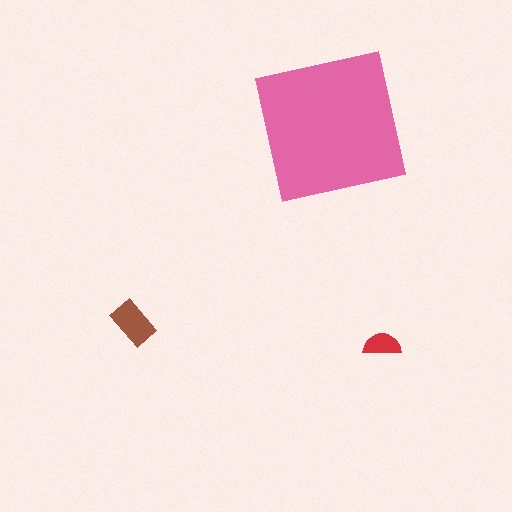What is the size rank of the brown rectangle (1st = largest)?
2nd.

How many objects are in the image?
There are 3 objects in the image.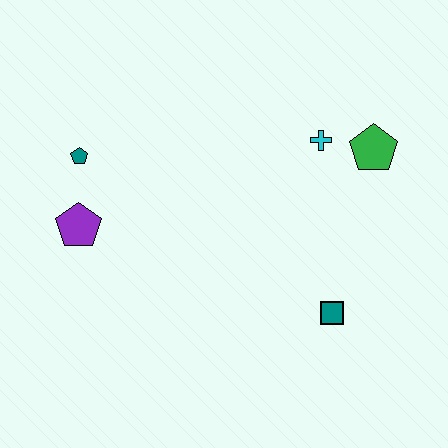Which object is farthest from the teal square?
The teal pentagon is farthest from the teal square.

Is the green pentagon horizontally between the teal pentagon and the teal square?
No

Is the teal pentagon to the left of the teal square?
Yes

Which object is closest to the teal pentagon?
The purple pentagon is closest to the teal pentagon.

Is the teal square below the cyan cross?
Yes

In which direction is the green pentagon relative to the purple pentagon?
The green pentagon is to the right of the purple pentagon.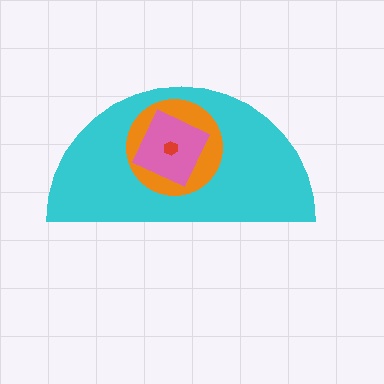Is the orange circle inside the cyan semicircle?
Yes.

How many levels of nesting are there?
4.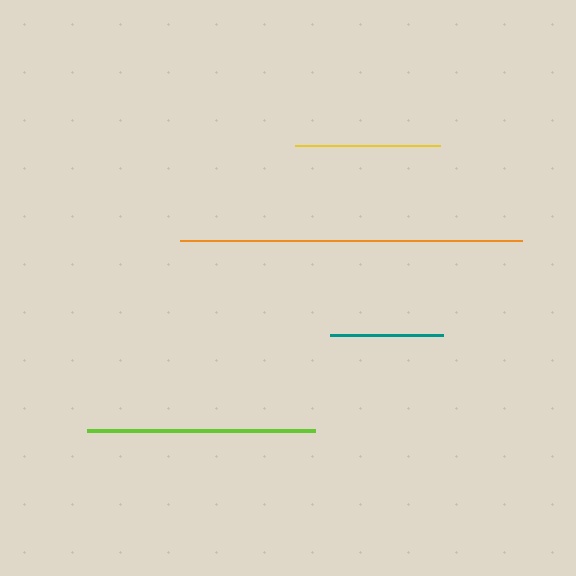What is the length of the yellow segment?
The yellow segment is approximately 146 pixels long.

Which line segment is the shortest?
The teal line is the shortest at approximately 113 pixels.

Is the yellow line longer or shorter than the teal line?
The yellow line is longer than the teal line.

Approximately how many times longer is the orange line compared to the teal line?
The orange line is approximately 3.0 times the length of the teal line.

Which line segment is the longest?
The orange line is the longest at approximately 342 pixels.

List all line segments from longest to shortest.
From longest to shortest: orange, lime, yellow, teal.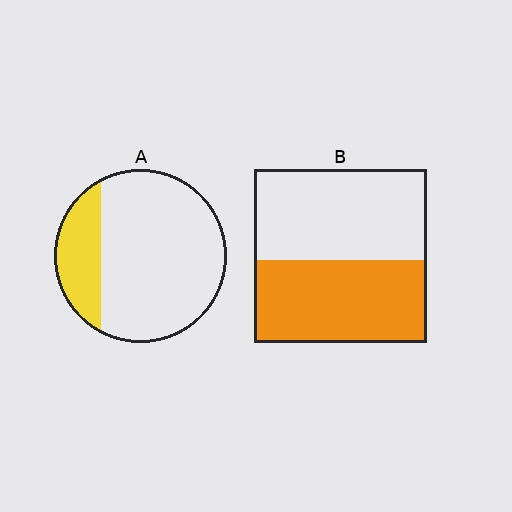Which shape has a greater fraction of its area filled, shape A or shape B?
Shape B.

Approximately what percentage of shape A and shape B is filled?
A is approximately 20% and B is approximately 50%.